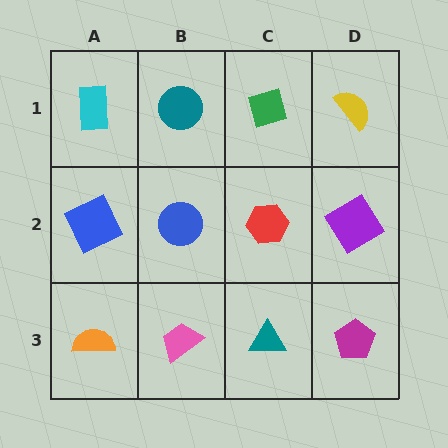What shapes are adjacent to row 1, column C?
A red hexagon (row 2, column C), a teal circle (row 1, column B), a yellow semicircle (row 1, column D).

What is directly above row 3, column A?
A blue square.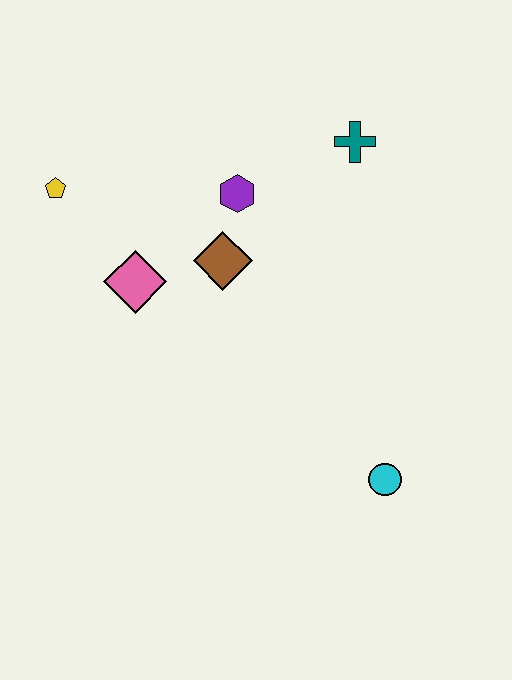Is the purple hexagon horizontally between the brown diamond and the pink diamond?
No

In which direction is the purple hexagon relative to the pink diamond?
The purple hexagon is to the right of the pink diamond.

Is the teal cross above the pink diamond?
Yes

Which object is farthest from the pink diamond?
The cyan circle is farthest from the pink diamond.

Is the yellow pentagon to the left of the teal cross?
Yes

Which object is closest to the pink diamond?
The brown diamond is closest to the pink diamond.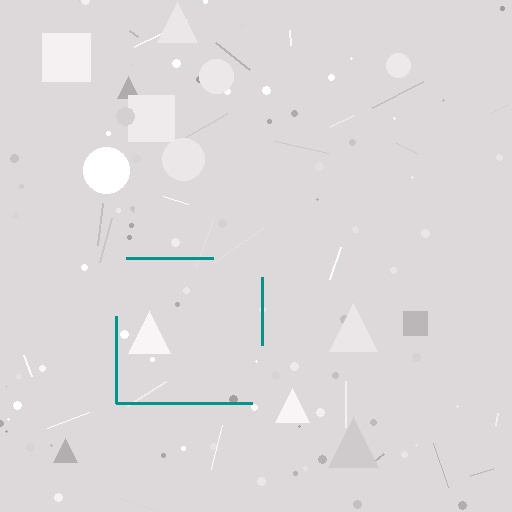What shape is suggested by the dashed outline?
The dashed outline suggests a square.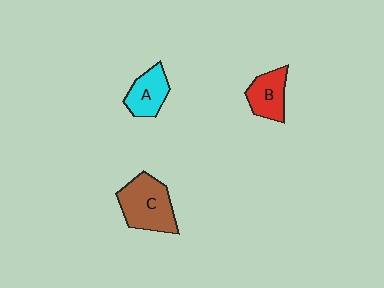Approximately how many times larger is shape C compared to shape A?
Approximately 1.6 times.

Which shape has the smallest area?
Shape A (cyan).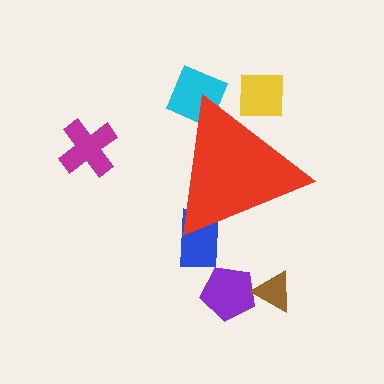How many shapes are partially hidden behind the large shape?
3 shapes are partially hidden.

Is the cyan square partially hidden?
Yes, the cyan square is partially hidden behind the red triangle.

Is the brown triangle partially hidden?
No, the brown triangle is fully visible.